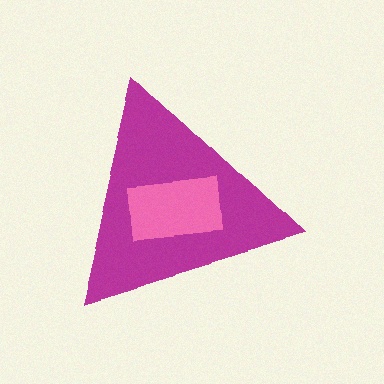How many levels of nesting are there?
2.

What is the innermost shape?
The pink rectangle.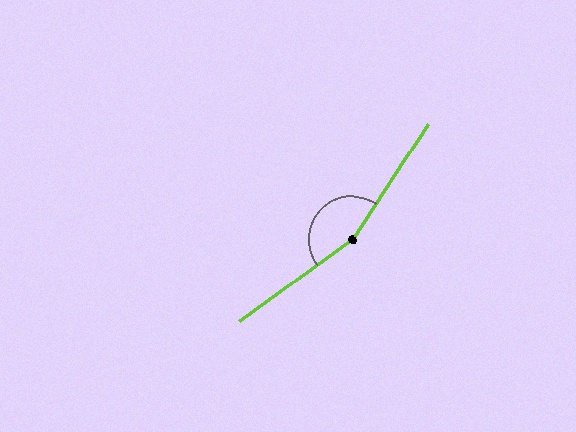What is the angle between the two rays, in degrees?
Approximately 159 degrees.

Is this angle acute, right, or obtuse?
It is obtuse.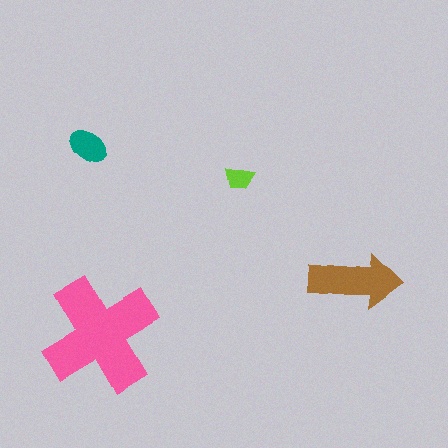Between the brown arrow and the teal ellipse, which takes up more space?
The brown arrow.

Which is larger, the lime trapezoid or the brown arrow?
The brown arrow.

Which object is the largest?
The pink cross.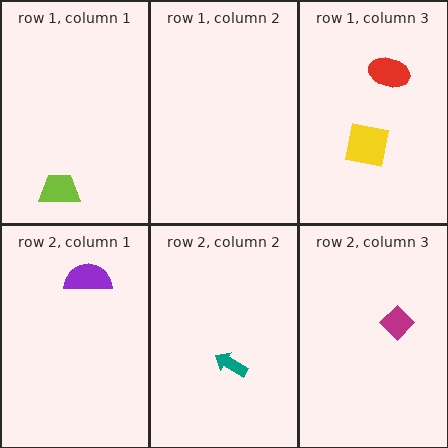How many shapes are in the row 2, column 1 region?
1.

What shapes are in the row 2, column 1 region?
The purple semicircle.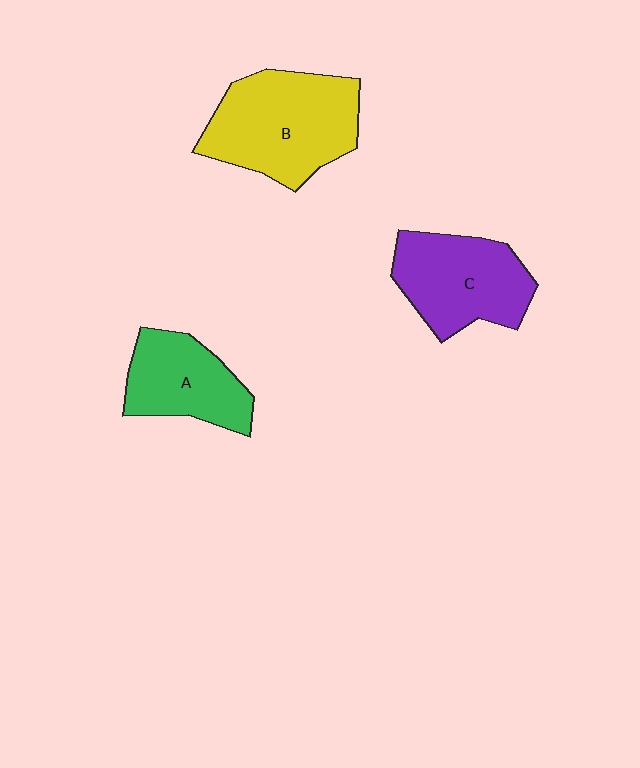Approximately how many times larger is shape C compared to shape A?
Approximately 1.2 times.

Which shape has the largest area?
Shape B (yellow).